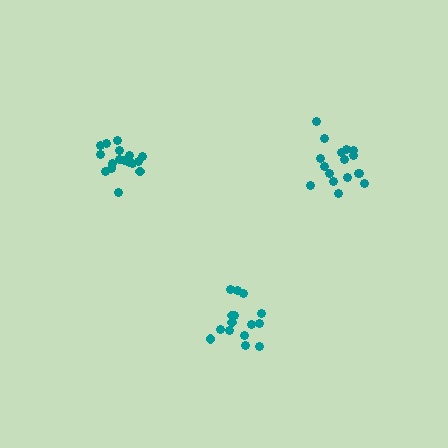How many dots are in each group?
Group 1: 17 dots, Group 2: 15 dots, Group 3: 18 dots (50 total).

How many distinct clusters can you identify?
There are 3 distinct clusters.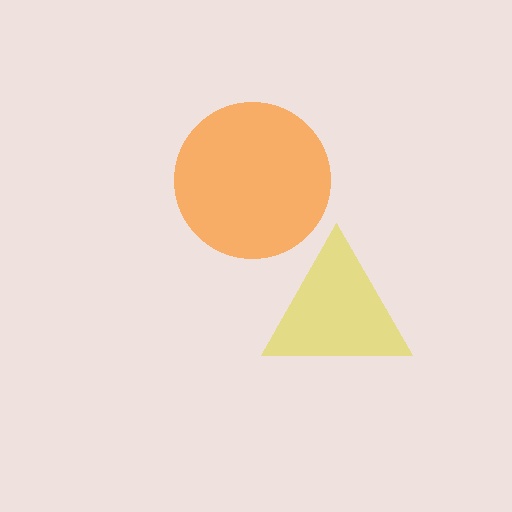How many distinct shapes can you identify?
There are 2 distinct shapes: a yellow triangle, an orange circle.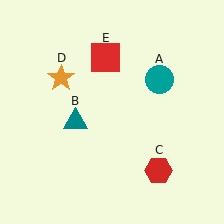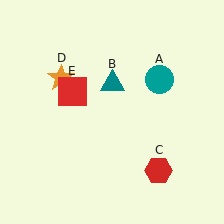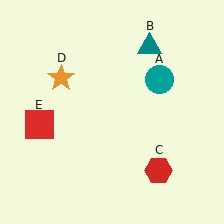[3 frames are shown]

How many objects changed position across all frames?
2 objects changed position: teal triangle (object B), red square (object E).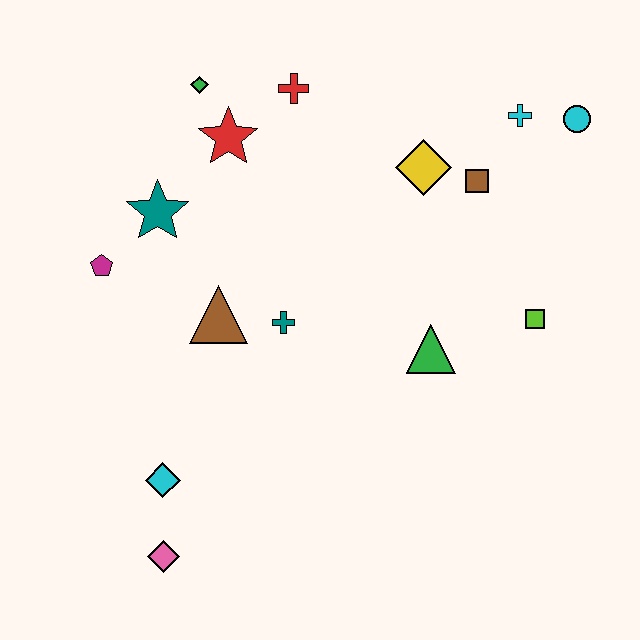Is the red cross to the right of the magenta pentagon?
Yes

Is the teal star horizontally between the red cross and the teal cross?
No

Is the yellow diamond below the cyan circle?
Yes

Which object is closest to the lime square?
The green triangle is closest to the lime square.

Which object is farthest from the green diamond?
The pink diamond is farthest from the green diamond.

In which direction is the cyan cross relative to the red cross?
The cyan cross is to the right of the red cross.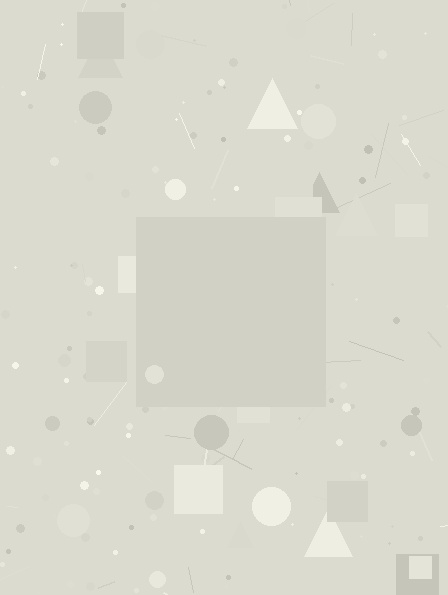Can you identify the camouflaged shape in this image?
The camouflaged shape is a square.